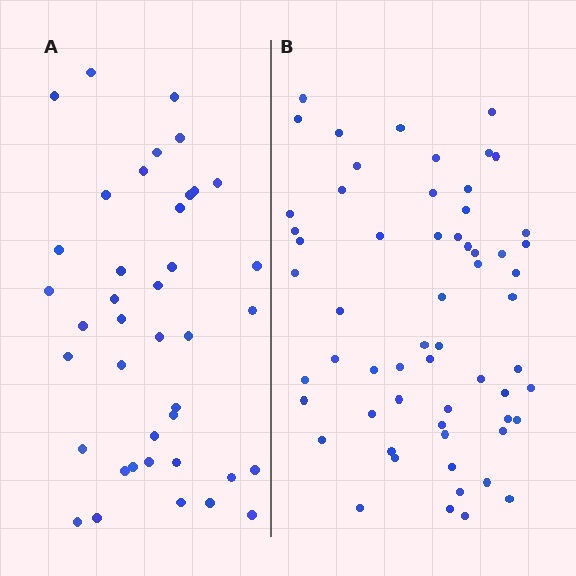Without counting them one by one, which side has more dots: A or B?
Region B (the right region) has more dots.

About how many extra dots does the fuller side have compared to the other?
Region B has approximately 20 more dots than region A.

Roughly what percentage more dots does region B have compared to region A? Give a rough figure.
About 50% more.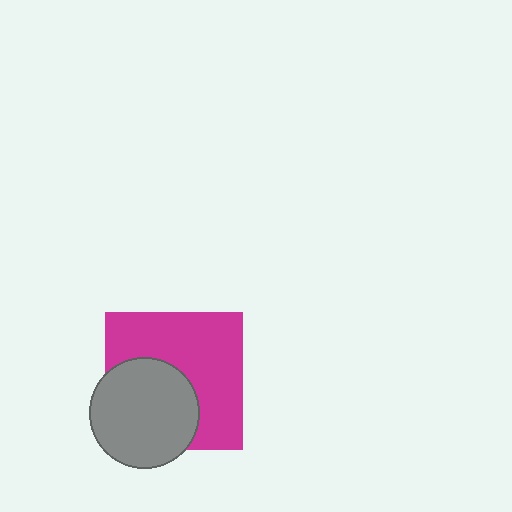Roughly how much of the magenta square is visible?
About half of it is visible (roughly 60%).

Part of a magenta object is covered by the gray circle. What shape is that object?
It is a square.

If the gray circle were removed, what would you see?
You would see the complete magenta square.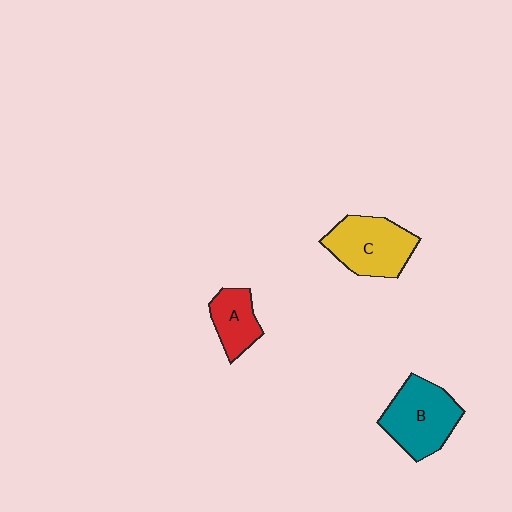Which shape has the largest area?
Shape B (teal).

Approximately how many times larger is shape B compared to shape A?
Approximately 1.7 times.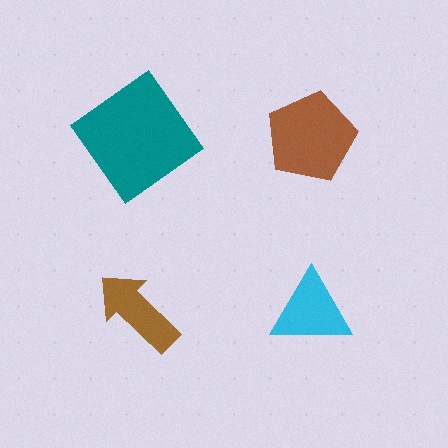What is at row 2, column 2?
A cyan triangle.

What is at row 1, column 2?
A brown pentagon.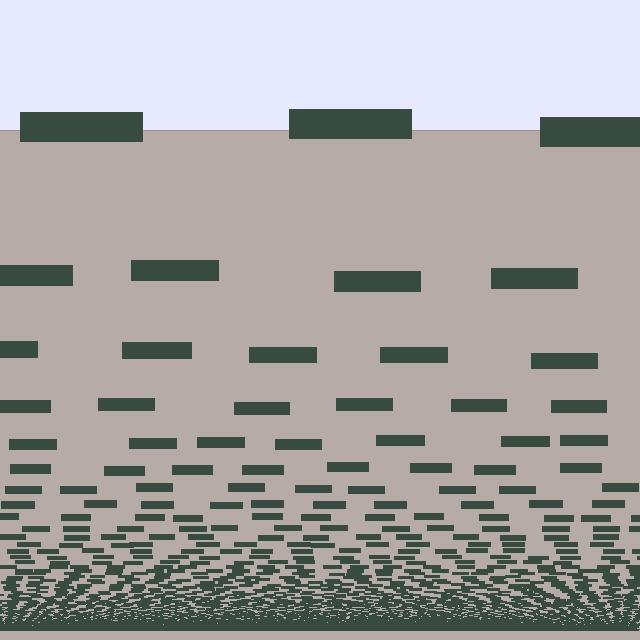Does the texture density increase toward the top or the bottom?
Density increases toward the bottom.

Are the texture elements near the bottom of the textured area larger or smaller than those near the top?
Smaller. The gradient is inverted — elements near the bottom are smaller and denser.